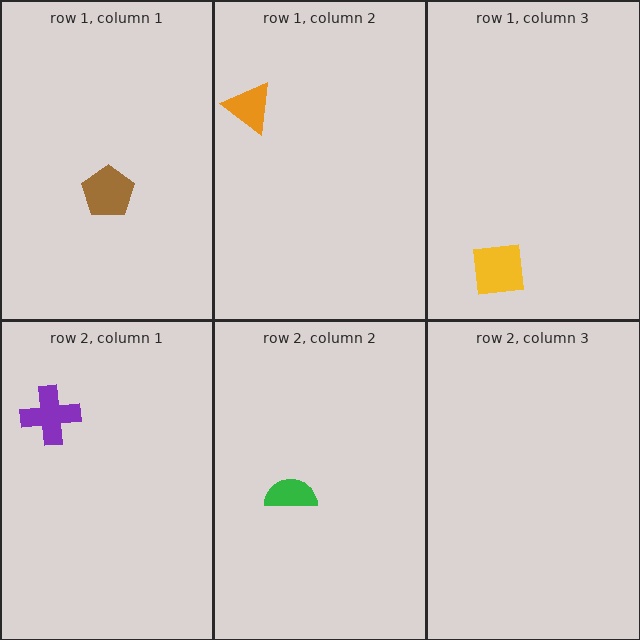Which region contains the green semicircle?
The row 2, column 2 region.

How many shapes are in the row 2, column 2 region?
1.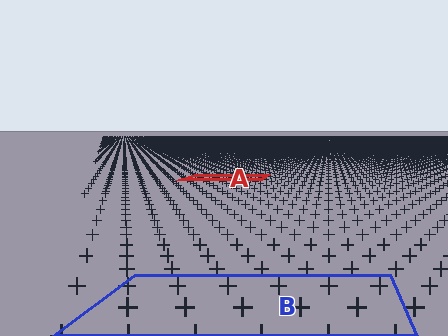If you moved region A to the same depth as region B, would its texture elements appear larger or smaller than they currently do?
They would appear larger. At a closer depth, the same texture elements are projected at a bigger on-screen size.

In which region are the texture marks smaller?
The texture marks are smaller in region A, because it is farther away.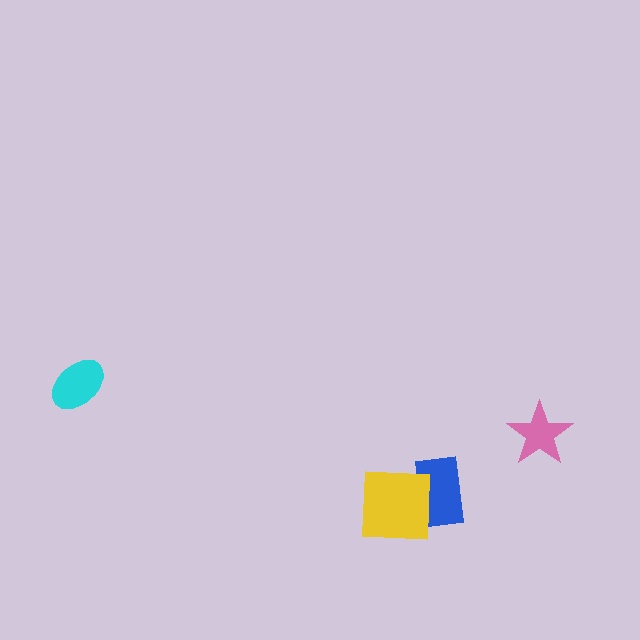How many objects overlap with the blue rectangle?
1 object overlaps with the blue rectangle.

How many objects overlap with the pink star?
0 objects overlap with the pink star.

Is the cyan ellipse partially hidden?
No, no other shape covers it.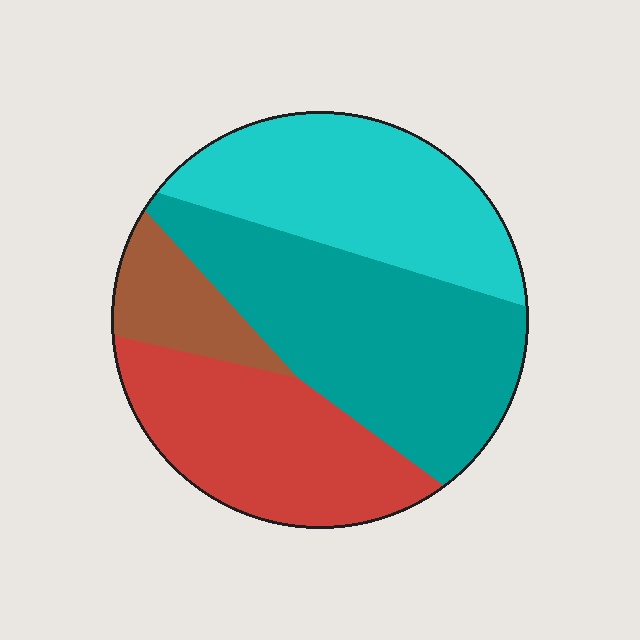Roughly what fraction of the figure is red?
Red covers about 25% of the figure.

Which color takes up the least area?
Brown, at roughly 10%.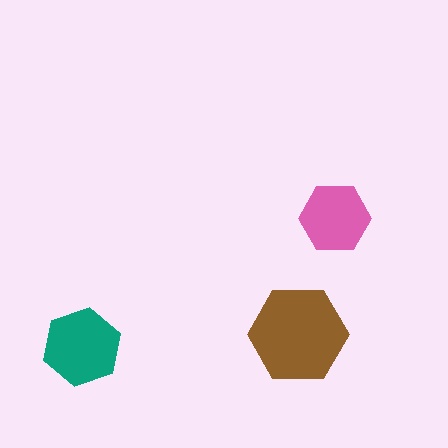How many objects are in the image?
There are 3 objects in the image.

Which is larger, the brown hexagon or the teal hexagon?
The brown one.